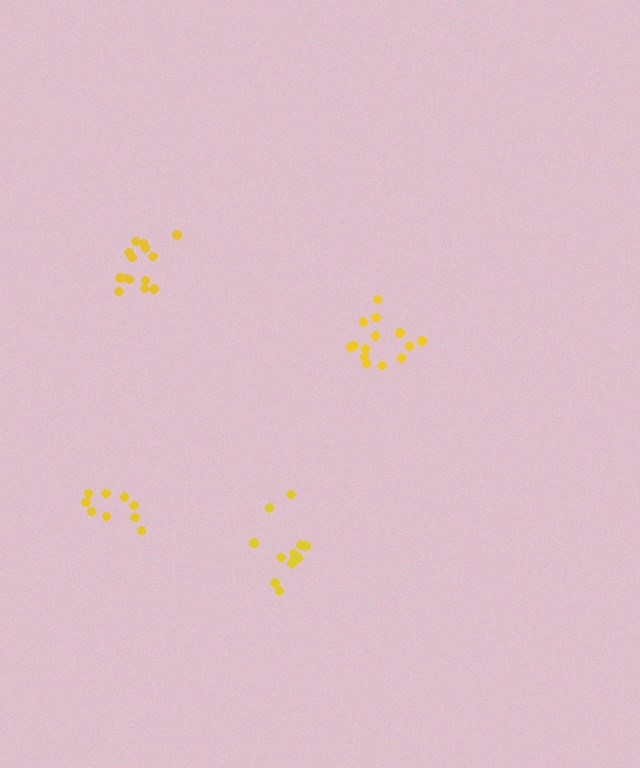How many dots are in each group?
Group 1: 11 dots, Group 2: 10 dots, Group 3: 14 dots, Group 4: 14 dots (49 total).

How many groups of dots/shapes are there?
There are 4 groups.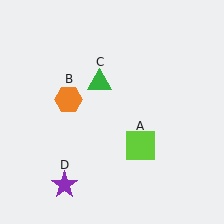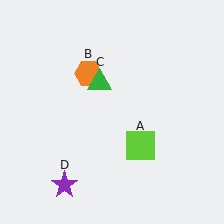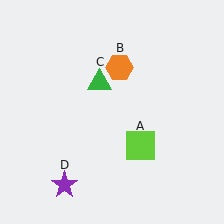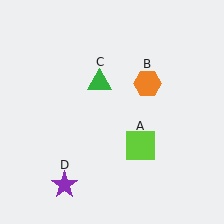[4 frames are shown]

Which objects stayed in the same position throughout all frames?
Lime square (object A) and green triangle (object C) and purple star (object D) remained stationary.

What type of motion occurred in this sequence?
The orange hexagon (object B) rotated clockwise around the center of the scene.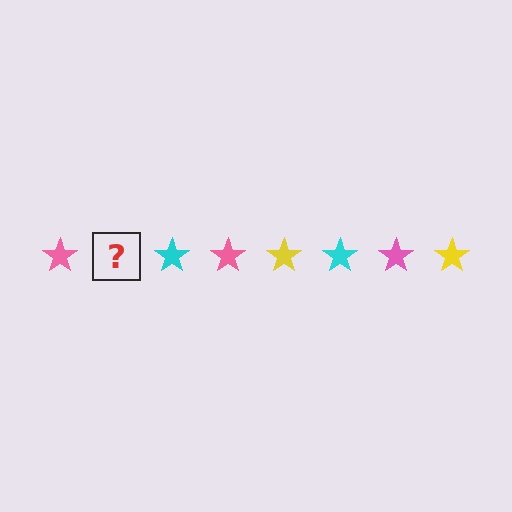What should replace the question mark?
The question mark should be replaced with a yellow star.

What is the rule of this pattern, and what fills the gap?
The rule is that the pattern cycles through pink, yellow, cyan stars. The gap should be filled with a yellow star.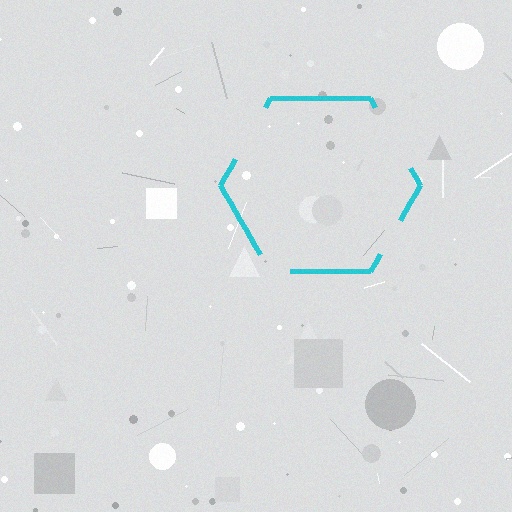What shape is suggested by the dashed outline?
The dashed outline suggests a hexagon.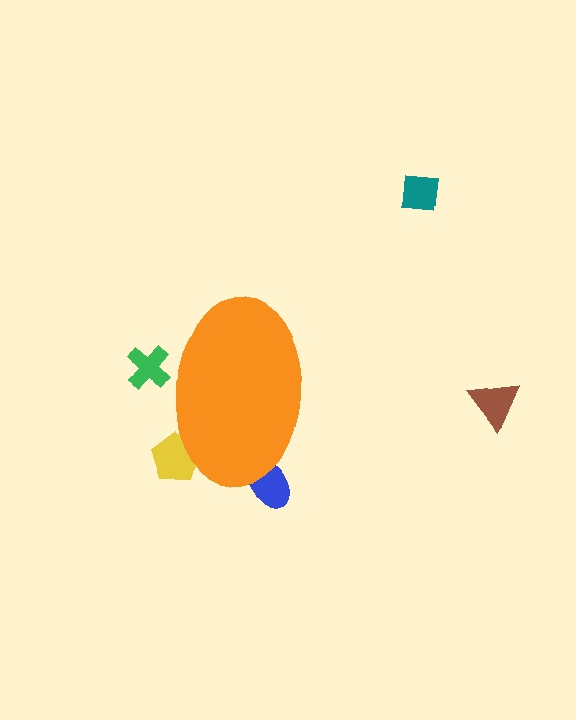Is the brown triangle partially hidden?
No, the brown triangle is fully visible.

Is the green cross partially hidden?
Yes, the green cross is partially hidden behind the orange ellipse.